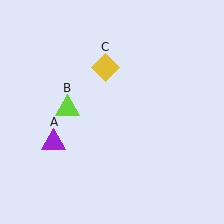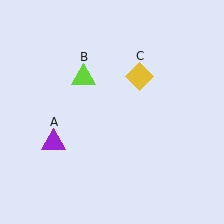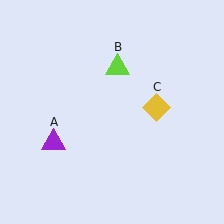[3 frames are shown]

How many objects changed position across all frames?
2 objects changed position: lime triangle (object B), yellow diamond (object C).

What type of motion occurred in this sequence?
The lime triangle (object B), yellow diamond (object C) rotated clockwise around the center of the scene.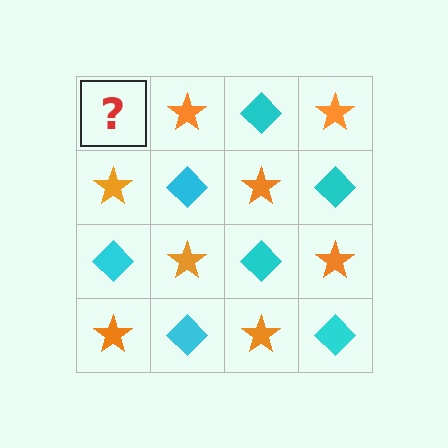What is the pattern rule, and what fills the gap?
The rule is that it alternates cyan diamond and orange star in a checkerboard pattern. The gap should be filled with a cyan diamond.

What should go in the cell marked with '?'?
The missing cell should contain a cyan diamond.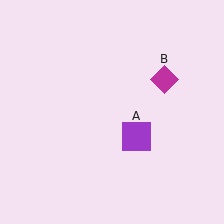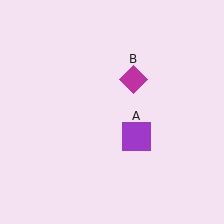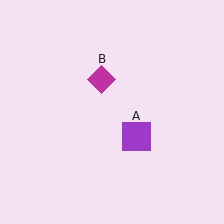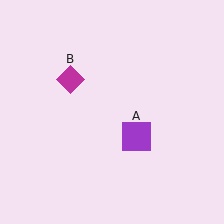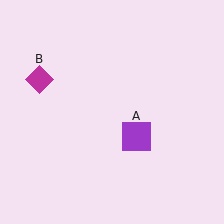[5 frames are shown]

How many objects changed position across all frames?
1 object changed position: magenta diamond (object B).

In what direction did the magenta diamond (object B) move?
The magenta diamond (object B) moved left.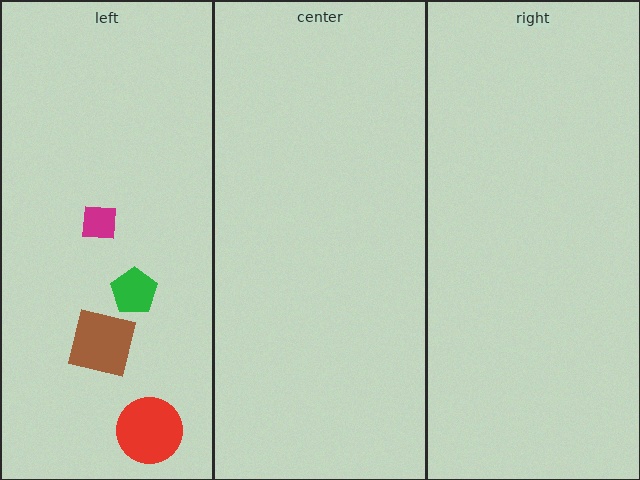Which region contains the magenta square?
The left region.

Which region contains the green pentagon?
The left region.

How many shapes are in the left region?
4.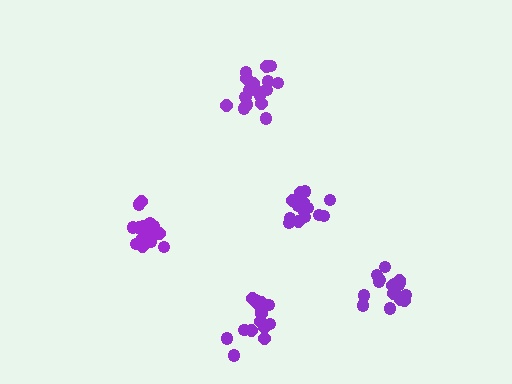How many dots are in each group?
Group 1: 18 dots, Group 2: 16 dots, Group 3: 20 dots, Group 4: 18 dots, Group 5: 15 dots (87 total).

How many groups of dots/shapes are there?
There are 5 groups.